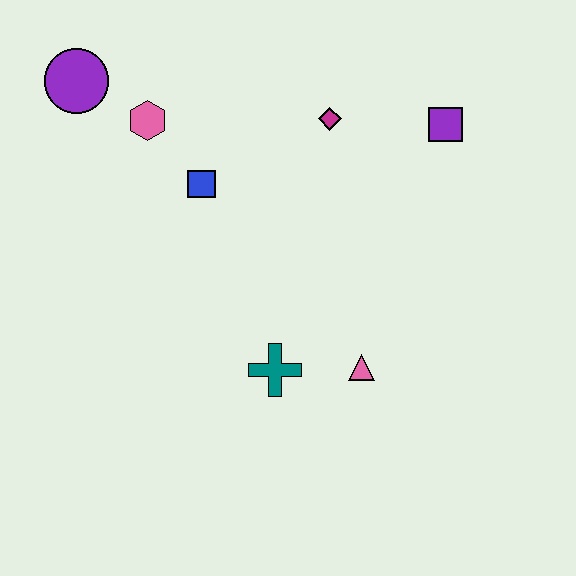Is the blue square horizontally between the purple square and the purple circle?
Yes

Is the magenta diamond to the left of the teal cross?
No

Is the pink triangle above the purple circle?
No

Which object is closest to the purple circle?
The pink hexagon is closest to the purple circle.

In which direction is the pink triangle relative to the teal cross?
The pink triangle is to the right of the teal cross.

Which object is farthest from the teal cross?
The purple circle is farthest from the teal cross.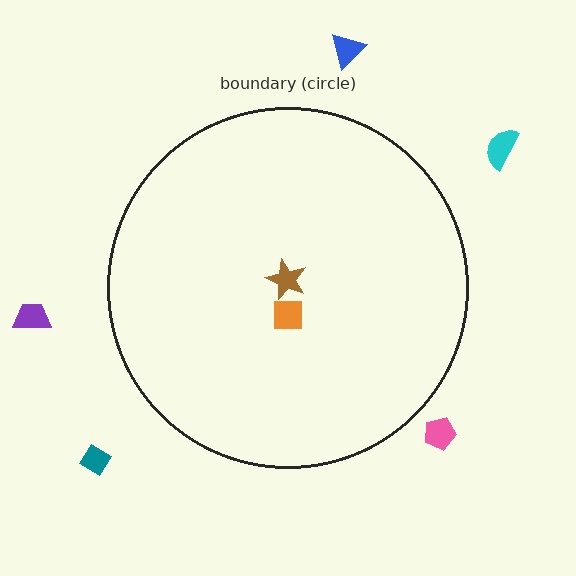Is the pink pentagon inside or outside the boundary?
Outside.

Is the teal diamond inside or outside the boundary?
Outside.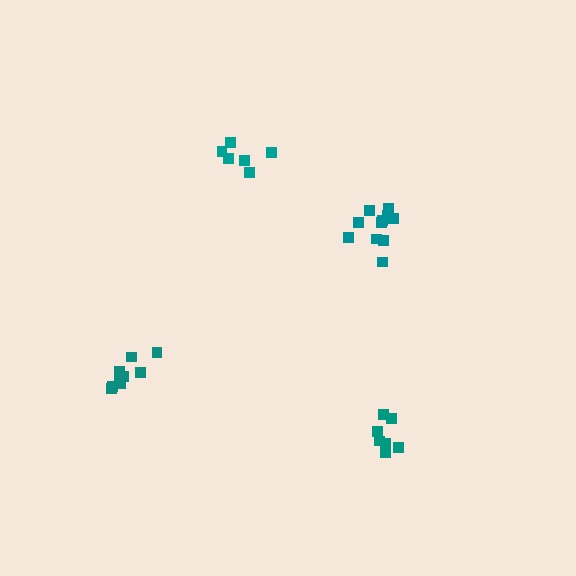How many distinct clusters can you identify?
There are 4 distinct clusters.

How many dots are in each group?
Group 1: 10 dots, Group 2: 6 dots, Group 3: 7 dots, Group 4: 11 dots (34 total).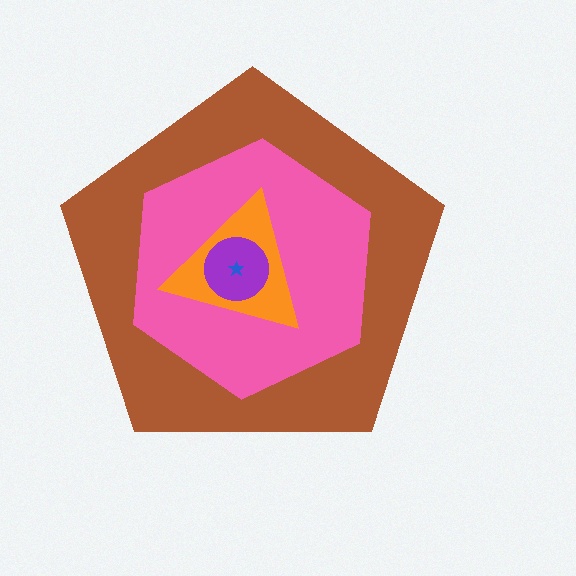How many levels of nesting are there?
5.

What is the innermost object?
The blue star.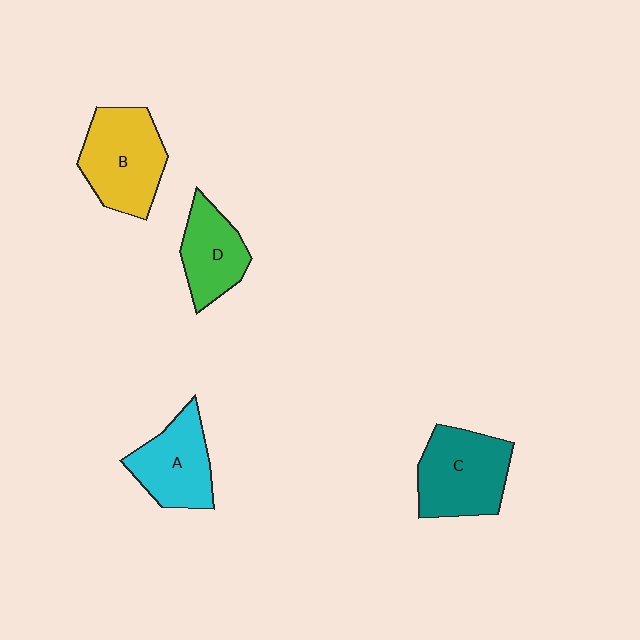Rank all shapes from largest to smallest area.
From largest to smallest: B (yellow), C (teal), A (cyan), D (green).